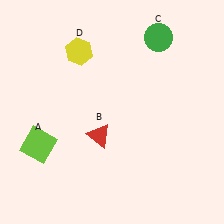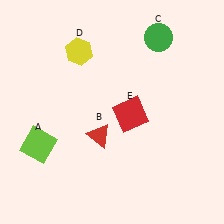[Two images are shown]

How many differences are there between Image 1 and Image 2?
There is 1 difference between the two images.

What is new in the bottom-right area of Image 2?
A red square (E) was added in the bottom-right area of Image 2.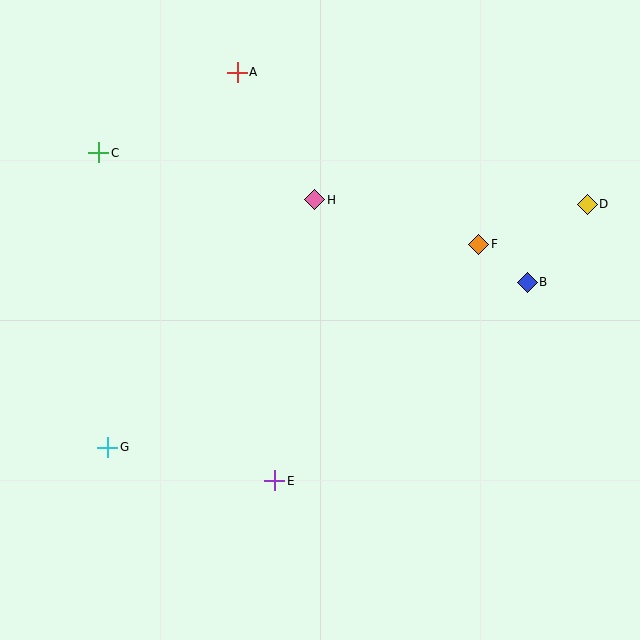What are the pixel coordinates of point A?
Point A is at (237, 72).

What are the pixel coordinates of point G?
Point G is at (108, 447).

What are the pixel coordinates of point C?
Point C is at (99, 153).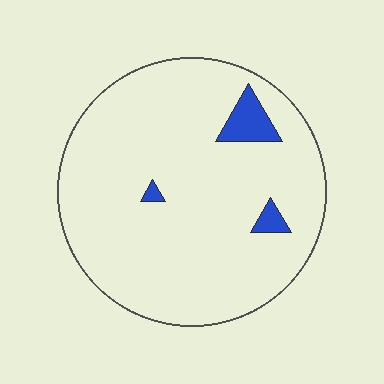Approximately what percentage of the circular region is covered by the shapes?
Approximately 5%.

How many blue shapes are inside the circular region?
3.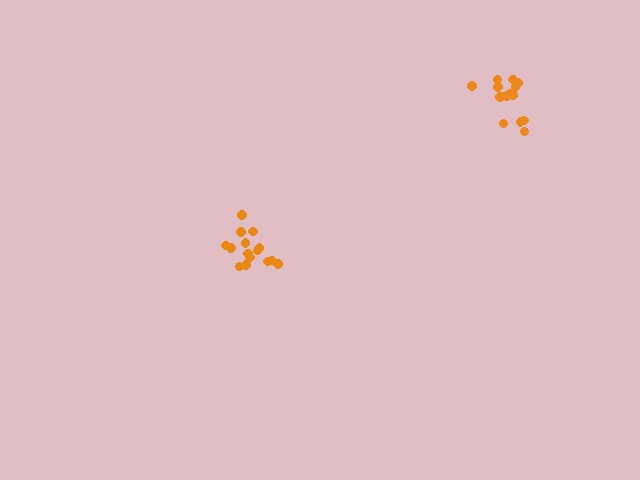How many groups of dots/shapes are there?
There are 2 groups.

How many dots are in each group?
Group 1: 15 dots, Group 2: 15 dots (30 total).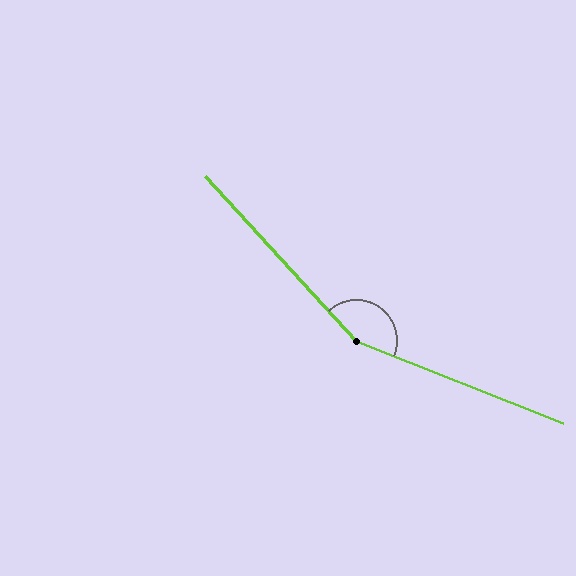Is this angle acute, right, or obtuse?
It is obtuse.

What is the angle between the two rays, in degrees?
Approximately 154 degrees.